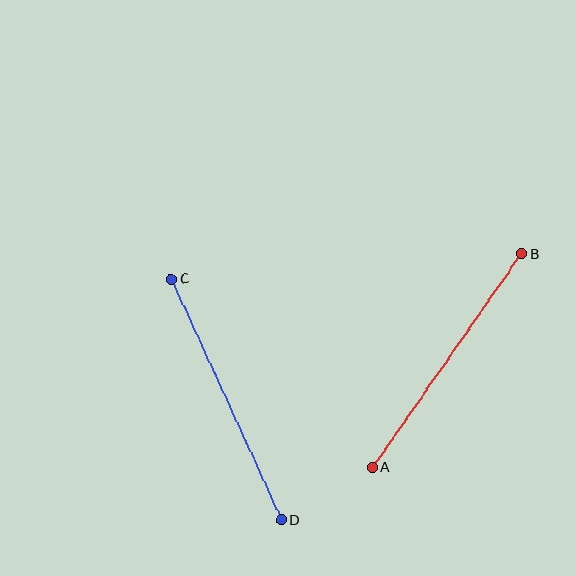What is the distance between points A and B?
The distance is approximately 261 pixels.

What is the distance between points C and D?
The distance is approximately 265 pixels.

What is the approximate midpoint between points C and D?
The midpoint is at approximately (226, 400) pixels.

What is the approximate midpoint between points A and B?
The midpoint is at approximately (447, 361) pixels.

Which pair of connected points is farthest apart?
Points C and D are farthest apart.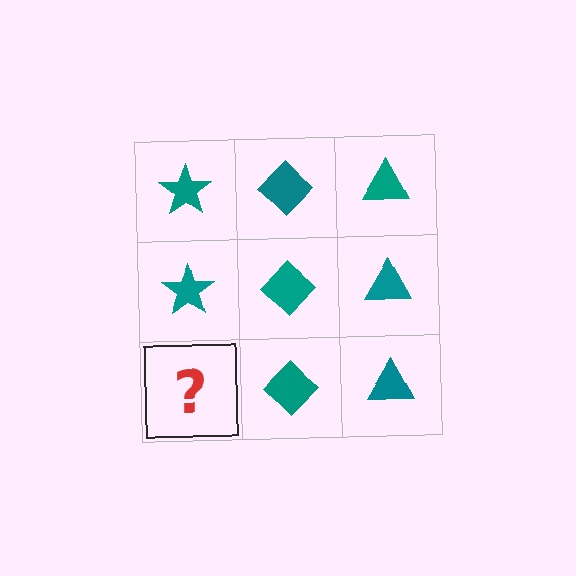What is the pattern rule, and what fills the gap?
The rule is that each column has a consistent shape. The gap should be filled with a teal star.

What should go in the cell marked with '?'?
The missing cell should contain a teal star.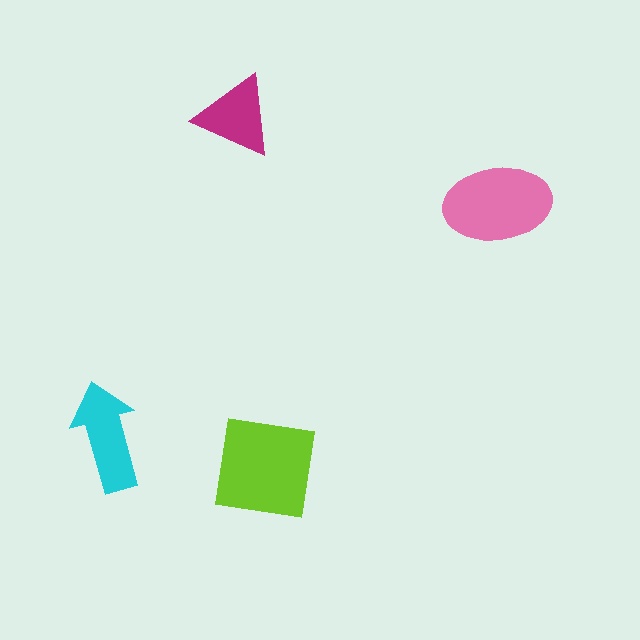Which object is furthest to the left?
The cyan arrow is leftmost.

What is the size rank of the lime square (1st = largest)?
1st.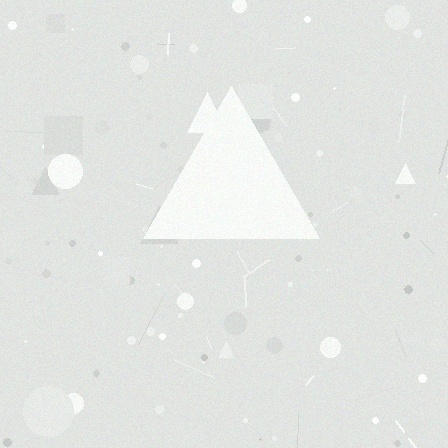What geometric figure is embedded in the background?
A triangle is embedded in the background.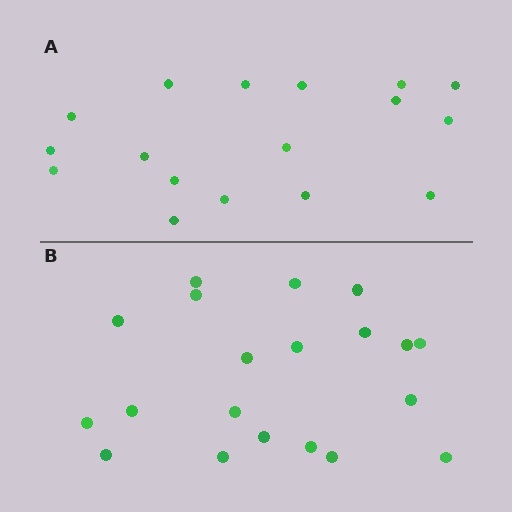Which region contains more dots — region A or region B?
Region B (the bottom region) has more dots.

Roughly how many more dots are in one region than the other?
Region B has just a few more — roughly 2 or 3 more dots than region A.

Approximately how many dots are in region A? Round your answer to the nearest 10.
About 20 dots. (The exact count is 17, which rounds to 20.)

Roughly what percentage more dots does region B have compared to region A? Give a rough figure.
About 20% more.